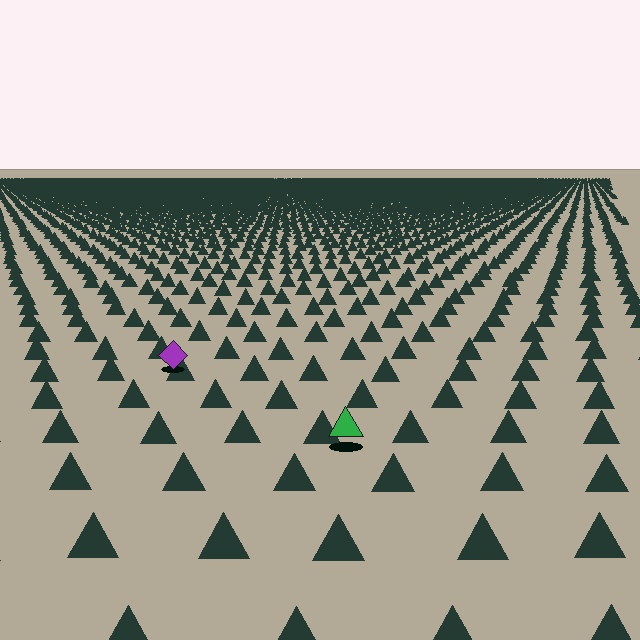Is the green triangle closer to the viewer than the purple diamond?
Yes. The green triangle is closer — you can tell from the texture gradient: the ground texture is coarser near it.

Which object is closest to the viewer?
The green triangle is closest. The texture marks near it are larger and more spread out.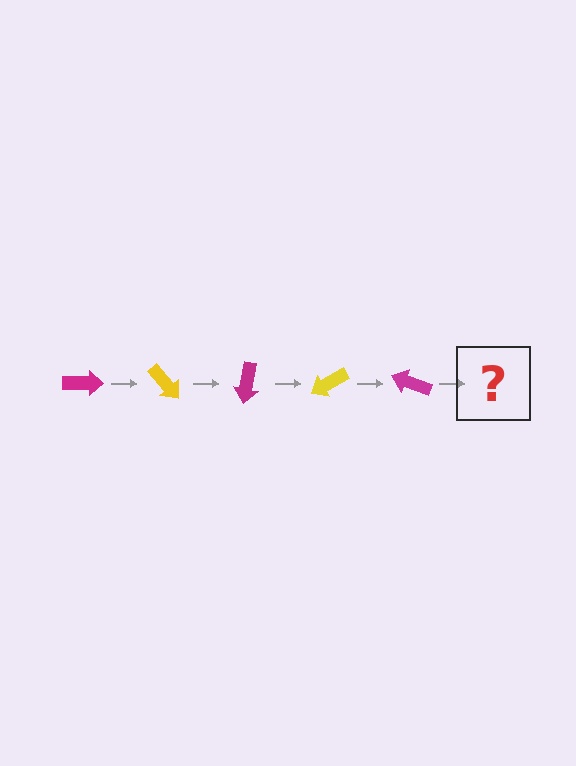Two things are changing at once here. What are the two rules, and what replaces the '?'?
The two rules are that it rotates 50 degrees each step and the color cycles through magenta and yellow. The '?' should be a yellow arrow, rotated 250 degrees from the start.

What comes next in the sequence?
The next element should be a yellow arrow, rotated 250 degrees from the start.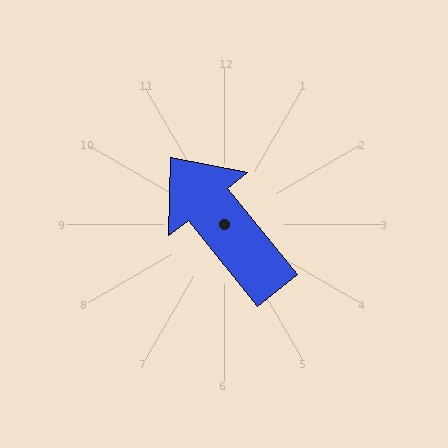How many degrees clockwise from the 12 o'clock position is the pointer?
Approximately 321 degrees.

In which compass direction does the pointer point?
Northwest.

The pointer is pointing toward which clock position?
Roughly 11 o'clock.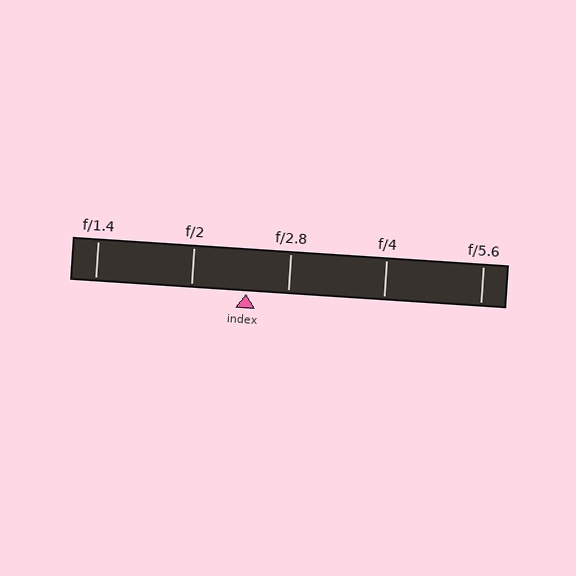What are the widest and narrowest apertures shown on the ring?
The widest aperture shown is f/1.4 and the narrowest is f/5.6.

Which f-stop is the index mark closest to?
The index mark is closest to f/2.8.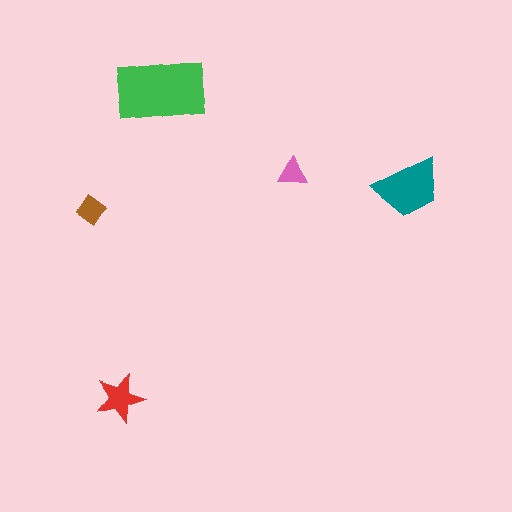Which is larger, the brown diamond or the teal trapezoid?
The teal trapezoid.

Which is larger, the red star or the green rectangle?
The green rectangle.